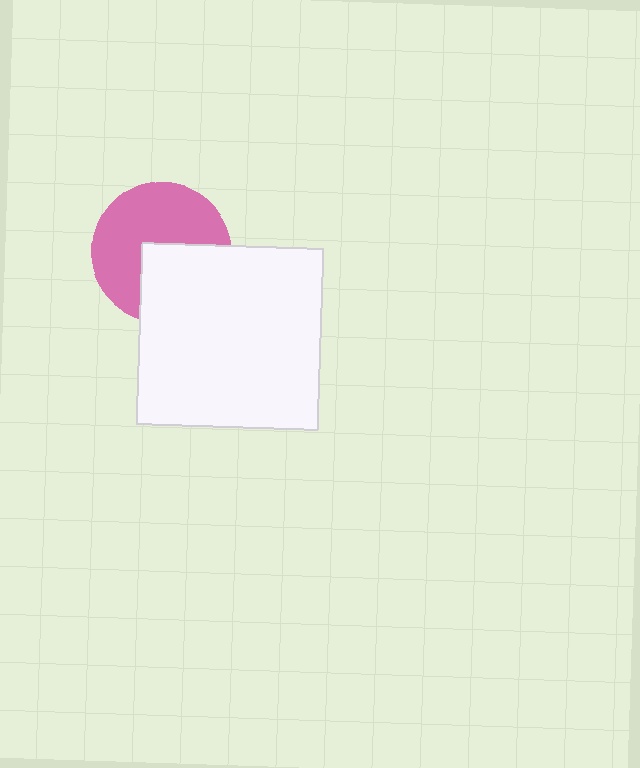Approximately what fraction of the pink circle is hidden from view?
Roughly 40% of the pink circle is hidden behind the white square.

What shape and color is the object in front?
The object in front is a white square.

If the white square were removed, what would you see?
You would see the complete pink circle.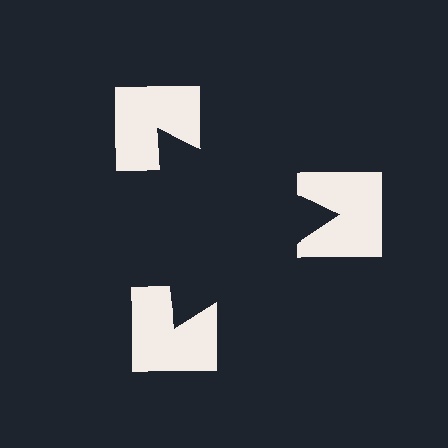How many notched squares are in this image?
There are 3 — one at each vertex of the illusory triangle.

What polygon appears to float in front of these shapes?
An illusory triangle — its edges are inferred from the aligned wedge cuts in the notched squares, not physically drawn.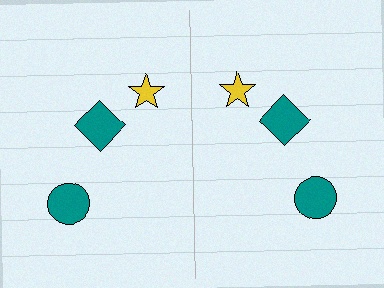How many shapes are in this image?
There are 6 shapes in this image.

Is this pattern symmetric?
Yes, this pattern has bilateral (reflection) symmetry.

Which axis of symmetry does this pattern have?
The pattern has a vertical axis of symmetry running through the center of the image.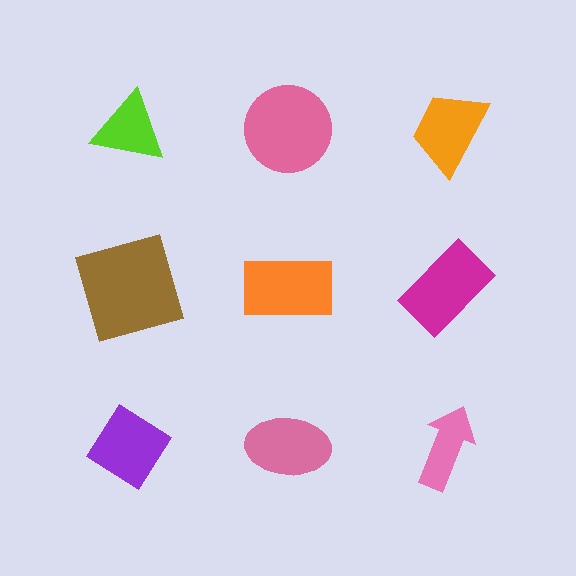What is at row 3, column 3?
A pink arrow.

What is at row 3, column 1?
A purple diamond.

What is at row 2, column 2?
An orange rectangle.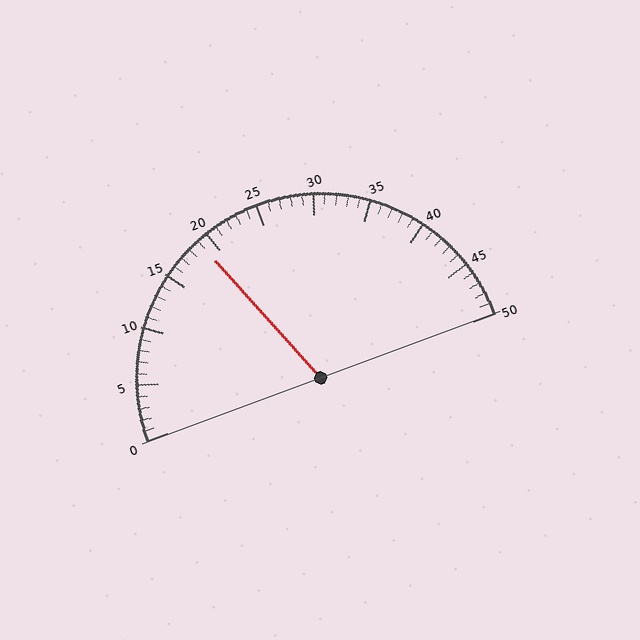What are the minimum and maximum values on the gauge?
The gauge ranges from 0 to 50.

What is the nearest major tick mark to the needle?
The nearest major tick mark is 20.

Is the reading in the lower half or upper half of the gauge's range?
The reading is in the lower half of the range (0 to 50).